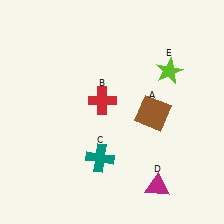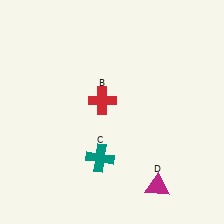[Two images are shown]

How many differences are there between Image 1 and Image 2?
There are 2 differences between the two images.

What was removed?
The brown square (A), the lime star (E) were removed in Image 2.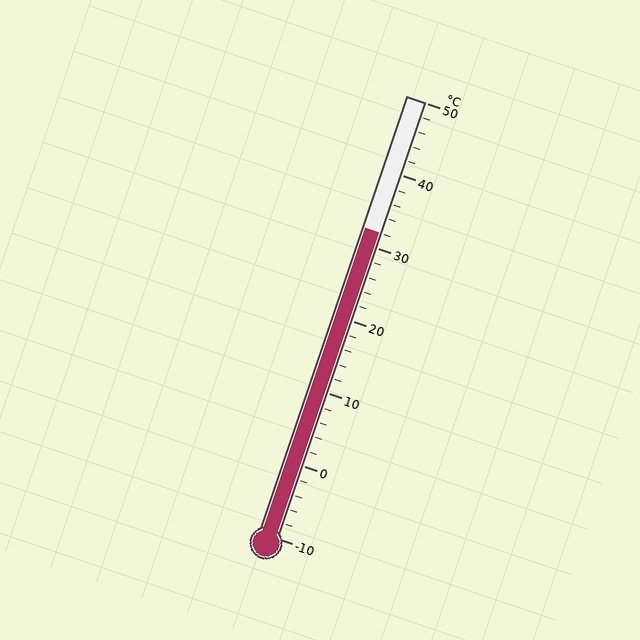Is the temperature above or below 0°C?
The temperature is above 0°C.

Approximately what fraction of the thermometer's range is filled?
The thermometer is filled to approximately 70% of its range.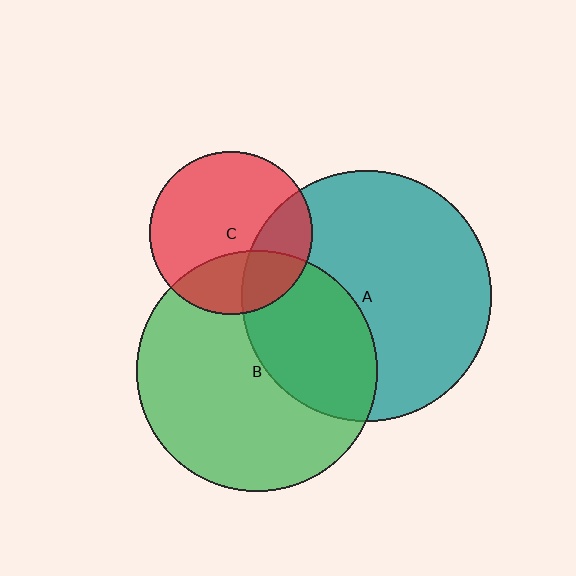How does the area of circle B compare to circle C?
Approximately 2.2 times.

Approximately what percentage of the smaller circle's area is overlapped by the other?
Approximately 30%.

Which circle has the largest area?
Circle A (teal).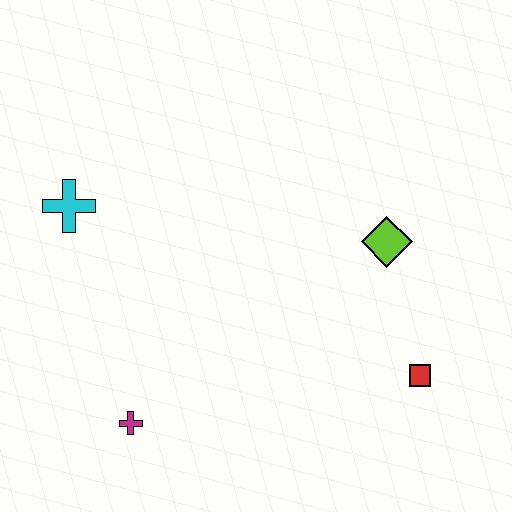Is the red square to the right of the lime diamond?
Yes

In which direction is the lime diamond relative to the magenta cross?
The lime diamond is to the right of the magenta cross.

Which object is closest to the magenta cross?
The cyan cross is closest to the magenta cross.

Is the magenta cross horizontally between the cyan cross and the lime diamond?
Yes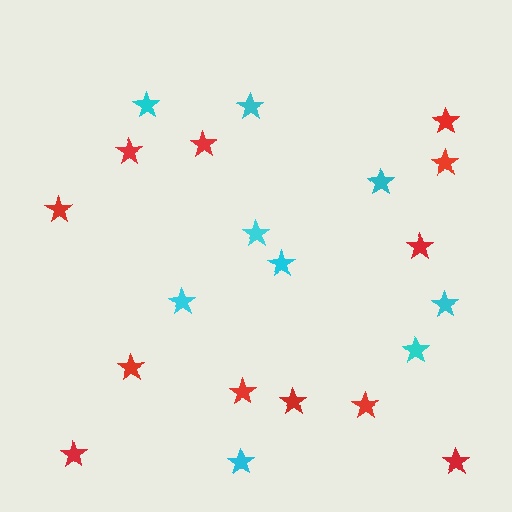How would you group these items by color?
There are 2 groups: one group of red stars (12) and one group of cyan stars (9).